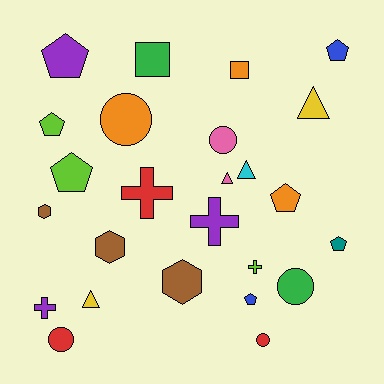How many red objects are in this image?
There are 3 red objects.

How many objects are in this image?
There are 25 objects.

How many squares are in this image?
There are 2 squares.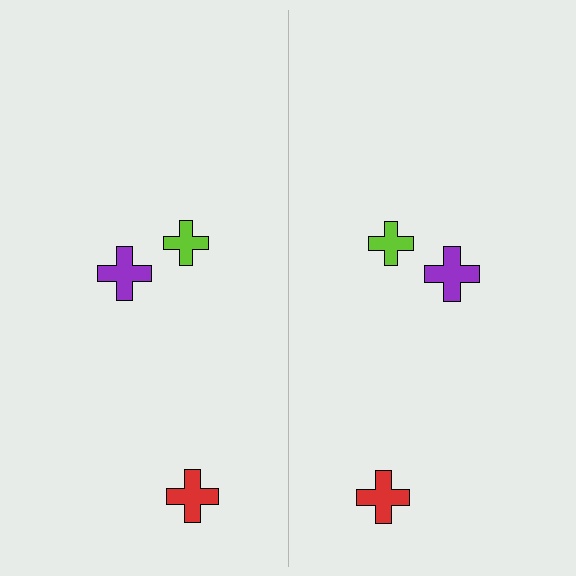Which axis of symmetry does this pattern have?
The pattern has a vertical axis of symmetry running through the center of the image.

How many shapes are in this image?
There are 6 shapes in this image.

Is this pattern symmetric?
Yes, this pattern has bilateral (reflection) symmetry.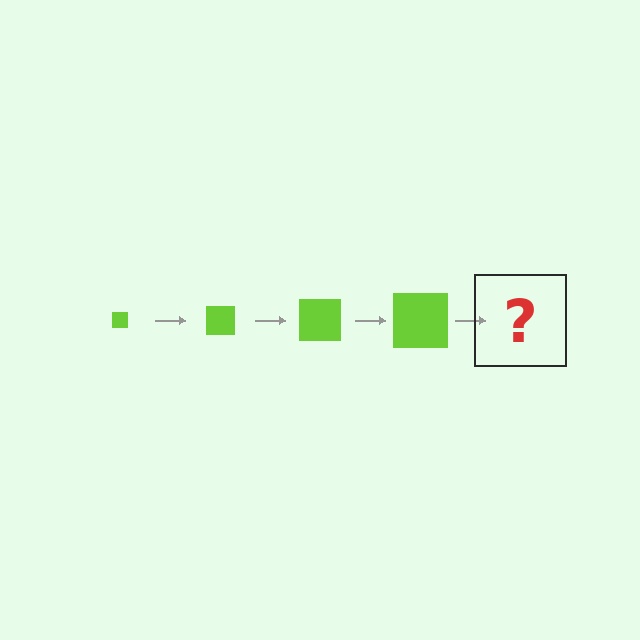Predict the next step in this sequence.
The next step is a lime square, larger than the previous one.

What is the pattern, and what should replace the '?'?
The pattern is that the square gets progressively larger each step. The '?' should be a lime square, larger than the previous one.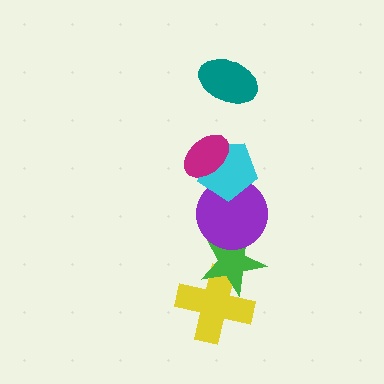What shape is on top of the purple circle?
The cyan pentagon is on top of the purple circle.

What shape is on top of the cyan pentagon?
The magenta ellipse is on top of the cyan pentagon.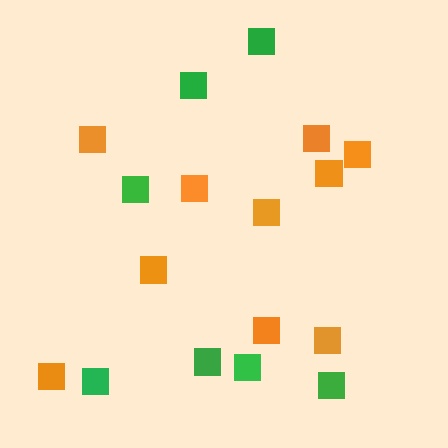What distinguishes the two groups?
There are 2 groups: one group of orange squares (10) and one group of green squares (7).